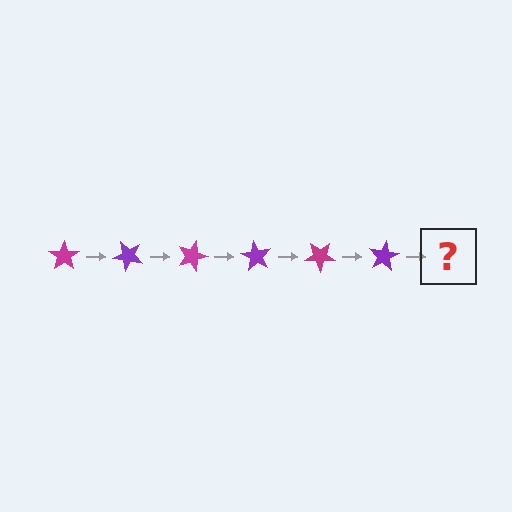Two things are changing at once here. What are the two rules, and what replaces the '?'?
The two rules are that it rotates 45 degrees each step and the color cycles through magenta and purple. The '?' should be a magenta star, rotated 270 degrees from the start.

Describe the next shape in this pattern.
It should be a magenta star, rotated 270 degrees from the start.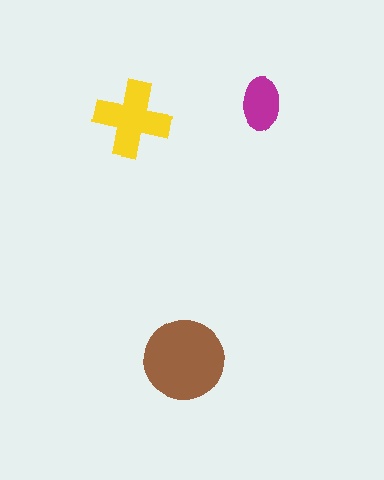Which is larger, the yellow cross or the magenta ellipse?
The yellow cross.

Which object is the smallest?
The magenta ellipse.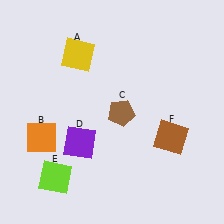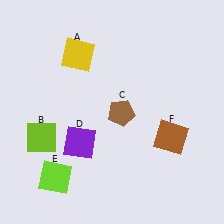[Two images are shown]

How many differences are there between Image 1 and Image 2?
There is 1 difference between the two images.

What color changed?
The square (B) changed from orange in Image 1 to lime in Image 2.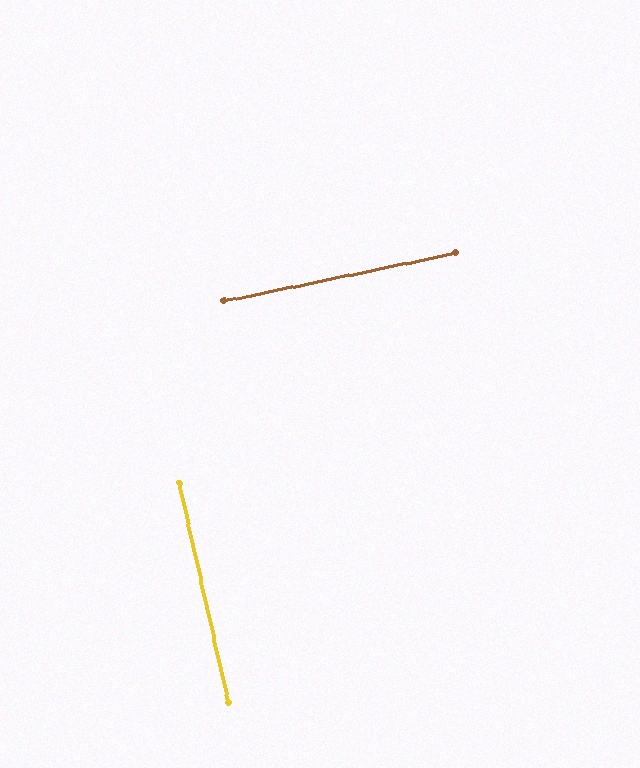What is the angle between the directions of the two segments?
Approximately 89 degrees.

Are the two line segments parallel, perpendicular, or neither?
Perpendicular — they meet at approximately 89°.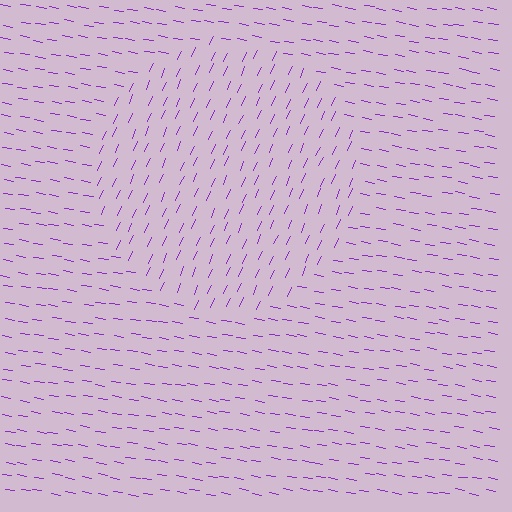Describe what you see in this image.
The image is filled with small purple line segments. A circle region in the image has lines oriented differently from the surrounding lines, creating a visible texture boundary.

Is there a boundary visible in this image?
Yes, there is a texture boundary formed by a change in line orientation.